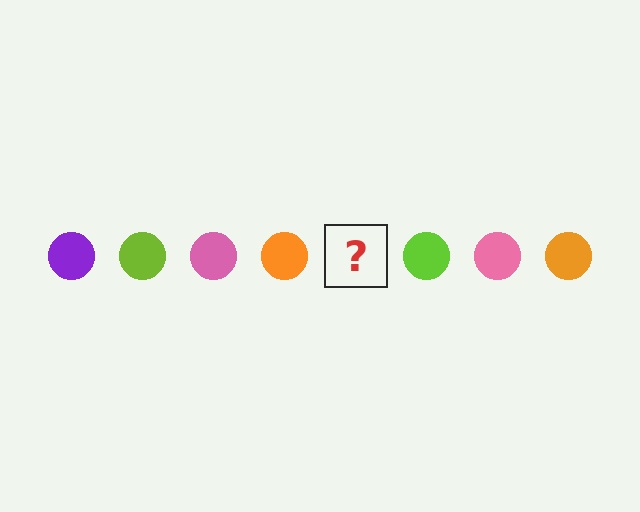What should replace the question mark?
The question mark should be replaced with a purple circle.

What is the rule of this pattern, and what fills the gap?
The rule is that the pattern cycles through purple, lime, pink, orange circles. The gap should be filled with a purple circle.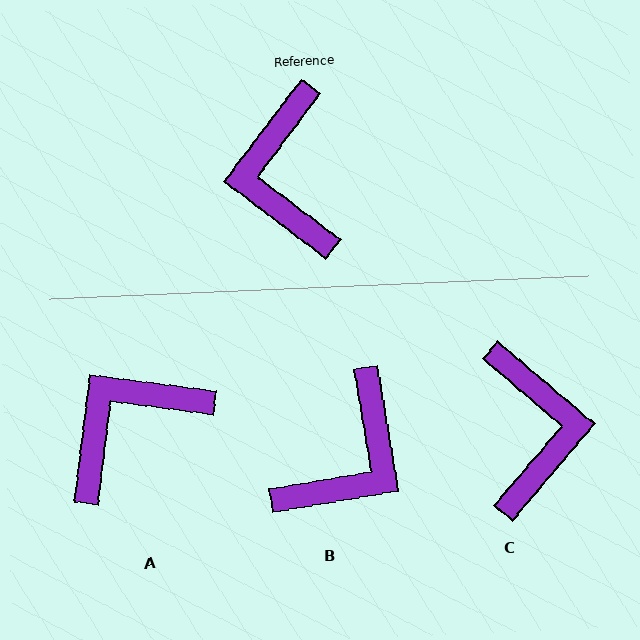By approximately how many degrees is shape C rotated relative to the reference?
Approximately 176 degrees counter-clockwise.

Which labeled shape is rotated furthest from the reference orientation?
C, about 176 degrees away.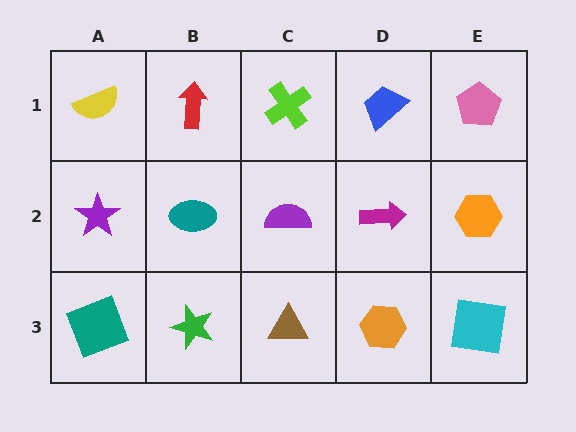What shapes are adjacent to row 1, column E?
An orange hexagon (row 2, column E), a blue trapezoid (row 1, column D).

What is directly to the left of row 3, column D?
A brown triangle.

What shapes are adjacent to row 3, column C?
A purple semicircle (row 2, column C), a green star (row 3, column B), an orange hexagon (row 3, column D).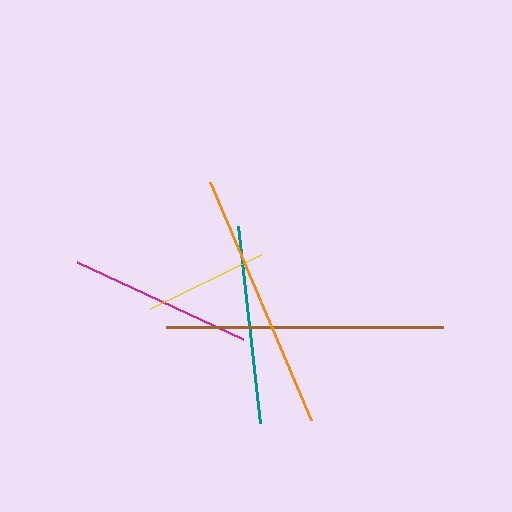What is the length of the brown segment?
The brown segment is approximately 277 pixels long.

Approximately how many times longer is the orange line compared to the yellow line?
The orange line is approximately 2.1 times the length of the yellow line.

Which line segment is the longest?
The brown line is the longest at approximately 277 pixels.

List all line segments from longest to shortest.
From longest to shortest: brown, orange, teal, magenta, yellow.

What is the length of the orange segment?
The orange segment is approximately 258 pixels long.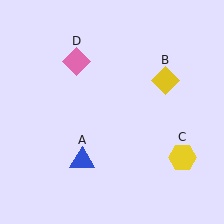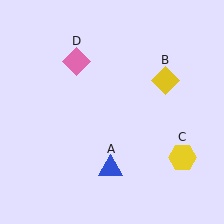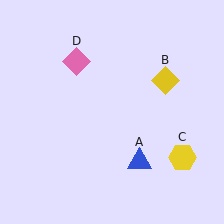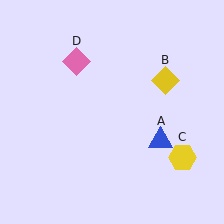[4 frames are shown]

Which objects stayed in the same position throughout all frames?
Yellow diamond (object B) and yellow hexagon (object C) and pink diamond (object D) remained stationary.